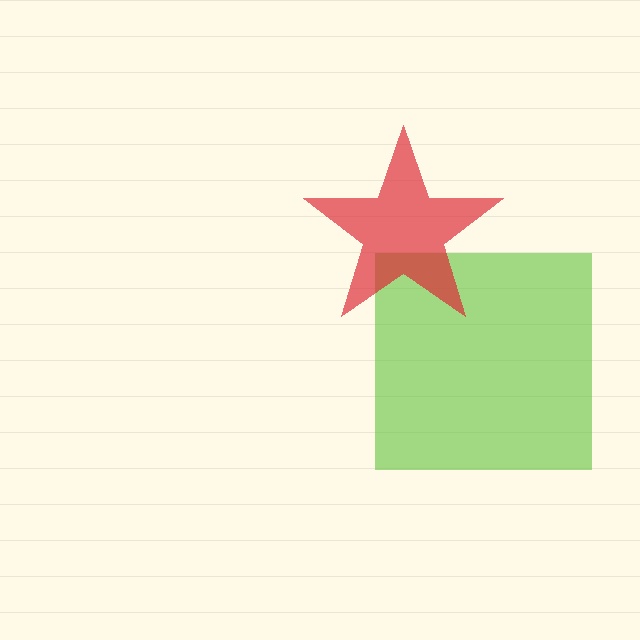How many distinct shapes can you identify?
There are 2 distinct shapes: a lime square, a red star.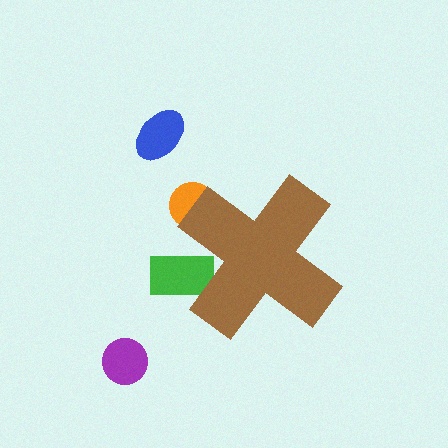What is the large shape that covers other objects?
A brown cross.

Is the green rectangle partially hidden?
Yes, the green rectangle is partially hidden behind the brown cross.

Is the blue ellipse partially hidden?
No, the blue ellipse is fully visible.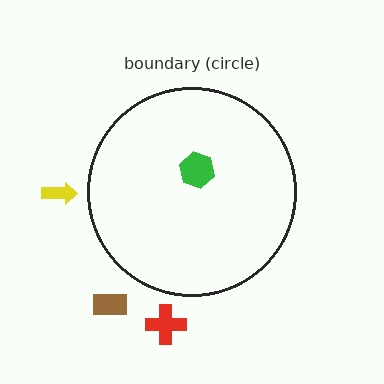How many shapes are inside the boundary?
1 inside, 3 outside.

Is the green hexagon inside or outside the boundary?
Inside.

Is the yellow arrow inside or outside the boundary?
Outside.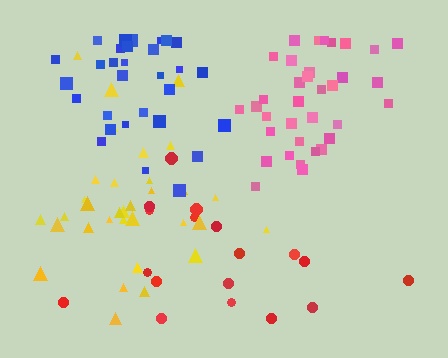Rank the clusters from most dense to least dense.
blue, pink, yellow, red.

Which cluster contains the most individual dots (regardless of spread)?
Pink (35).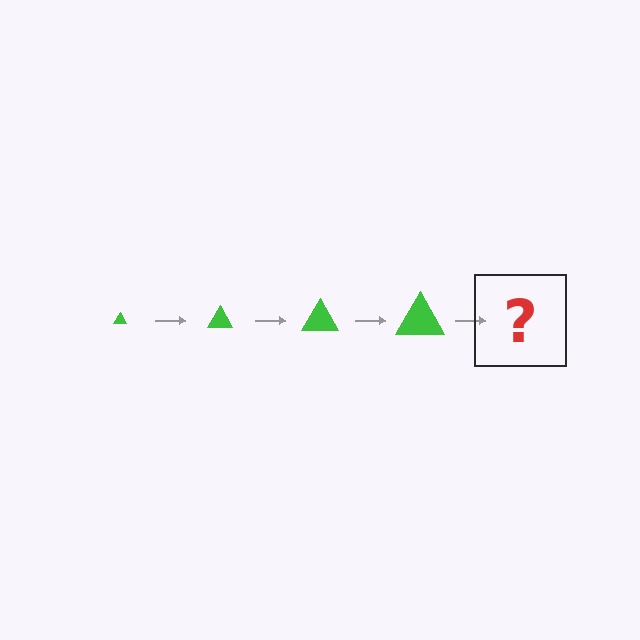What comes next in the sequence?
The next element should be a green triangle, larger than the previous one.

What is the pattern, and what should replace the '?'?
The pattern is that the triangle gets progressively larger each step. The '?' should be a green triangle, larger than the previous one.